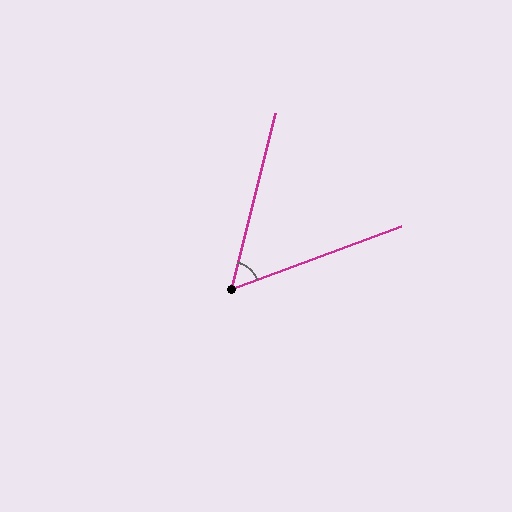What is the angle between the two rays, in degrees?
Approximately 56 degrees.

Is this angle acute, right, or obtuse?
It is acute.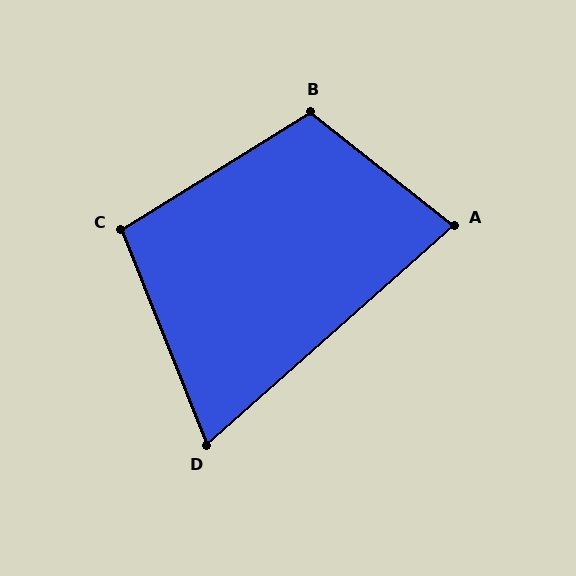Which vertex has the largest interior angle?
B, at approximately 110 degrees.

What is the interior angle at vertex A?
Approximately 80 degrees (acute).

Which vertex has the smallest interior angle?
D, at approximately 70 degrees.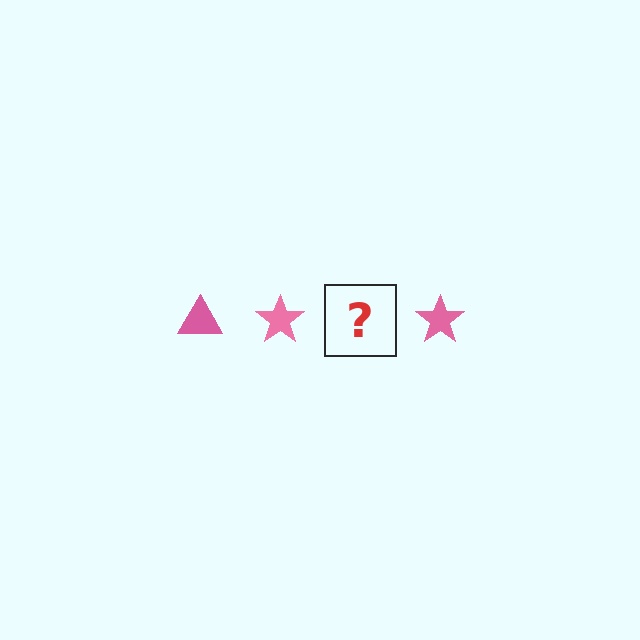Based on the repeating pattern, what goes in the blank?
The blank should be a pink triangle.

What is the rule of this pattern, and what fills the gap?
The rule is that the pattern cycles through triangle, star shapes in pink. The gap should be filled with a pink triangle.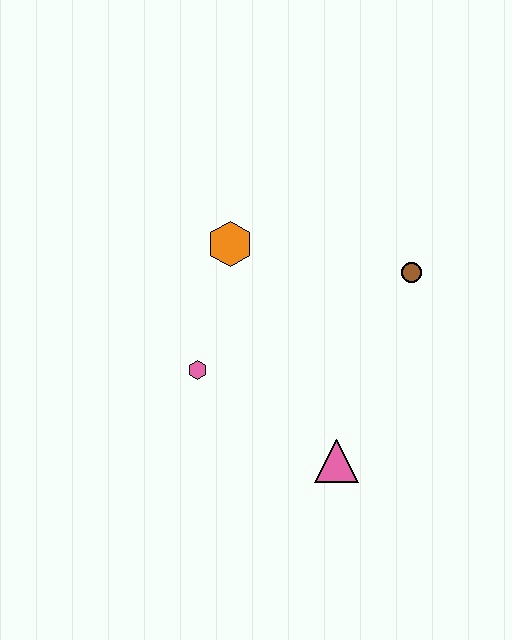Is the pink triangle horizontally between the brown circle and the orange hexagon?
Yes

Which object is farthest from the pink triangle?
The orange hexagon is farthest from the pink triangle.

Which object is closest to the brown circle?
The orange hexagon is closest to the brown circle.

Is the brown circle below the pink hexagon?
No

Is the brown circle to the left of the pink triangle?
No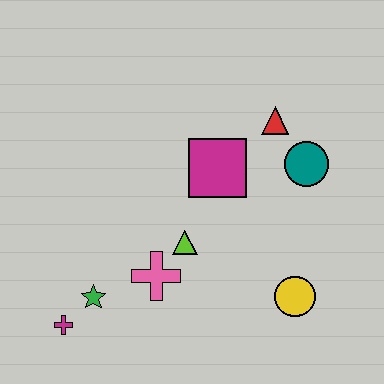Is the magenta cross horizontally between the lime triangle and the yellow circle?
No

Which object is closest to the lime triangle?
The pink cross is closest to the lime triangle.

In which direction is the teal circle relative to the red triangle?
The teal circle is below the red triangle.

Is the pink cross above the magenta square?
No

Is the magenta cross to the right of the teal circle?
No